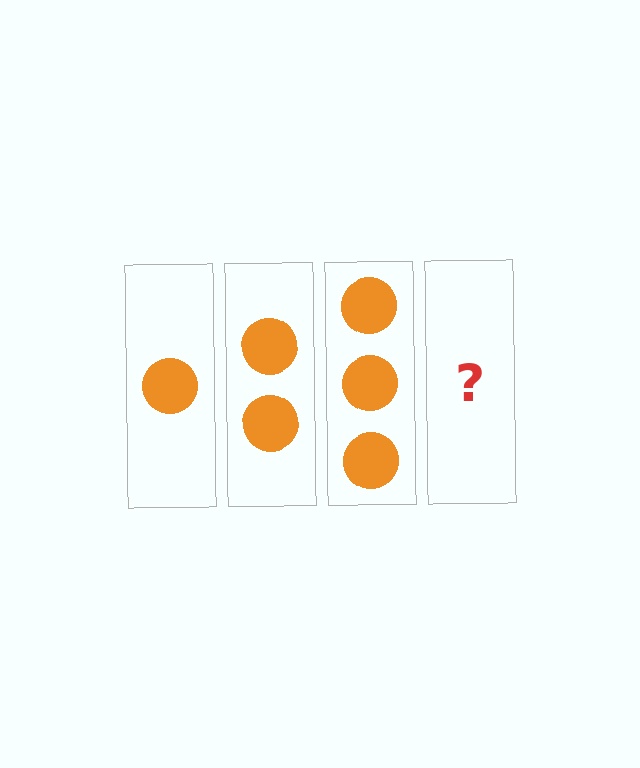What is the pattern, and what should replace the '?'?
The pattern is that each step adds one more circle. The '?' should be 4 circles.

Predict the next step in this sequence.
The next step is 4 circles.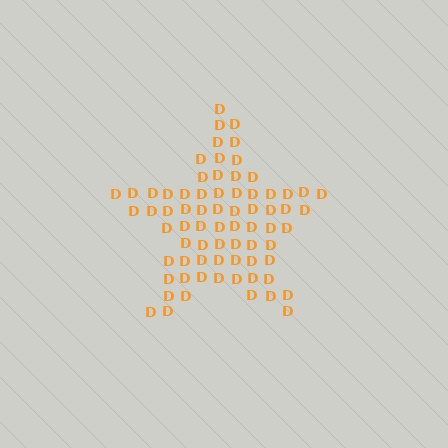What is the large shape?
The large shape is a star.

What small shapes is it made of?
It is made of small letter D's.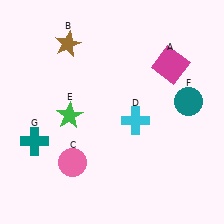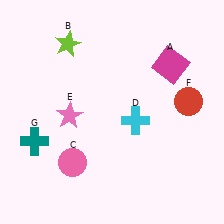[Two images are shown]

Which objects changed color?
B changed from brown to lime. E changed from green to pink. F changed from teal to red.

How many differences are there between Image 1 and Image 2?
There are 3 differences between the two images.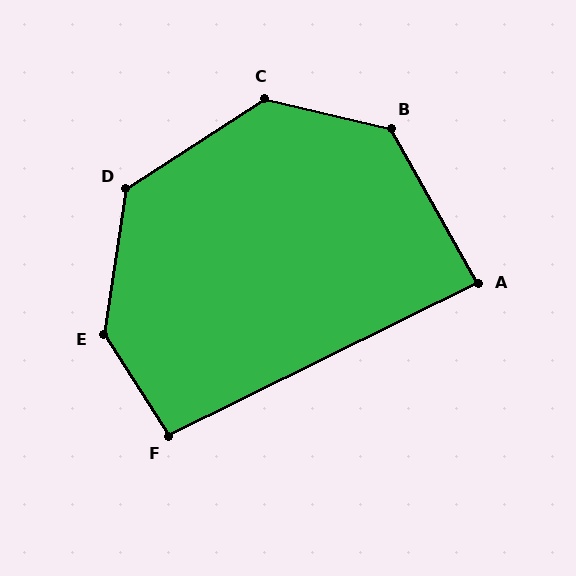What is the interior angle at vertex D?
Approximately 131 degrees (obtuse).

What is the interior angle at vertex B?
Approximately 132 degrees (obtuse).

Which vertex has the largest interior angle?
E, at approximately 139 degrees.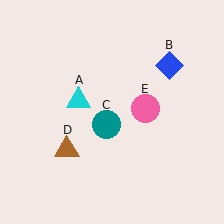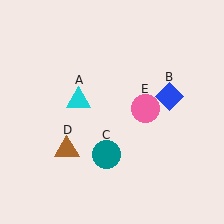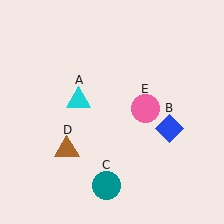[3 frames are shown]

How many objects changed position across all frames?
2 objects changed position: blue diamond (object B), teal circle (object C).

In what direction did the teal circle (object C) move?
The teal circle (object C) moved down.